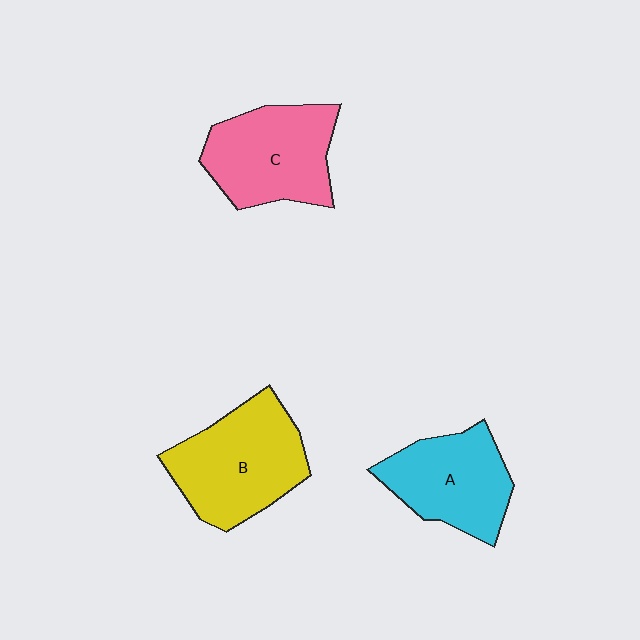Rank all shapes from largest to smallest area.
From largest to smallest: B (yellow), C (pink), A (cyan).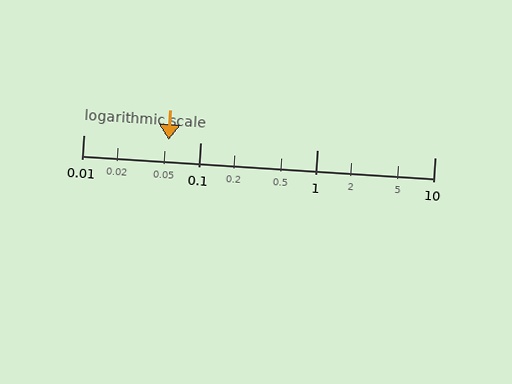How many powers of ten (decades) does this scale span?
The scale spans 3 decades, from 0.01 to 10.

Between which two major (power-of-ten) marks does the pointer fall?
The pointer is between 0.01 and 0.1.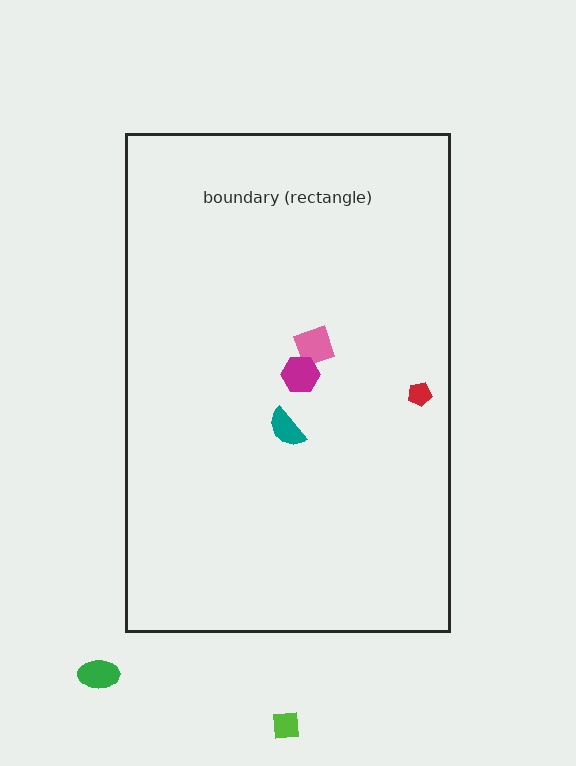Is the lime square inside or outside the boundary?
Outside.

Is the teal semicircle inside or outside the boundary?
Inside.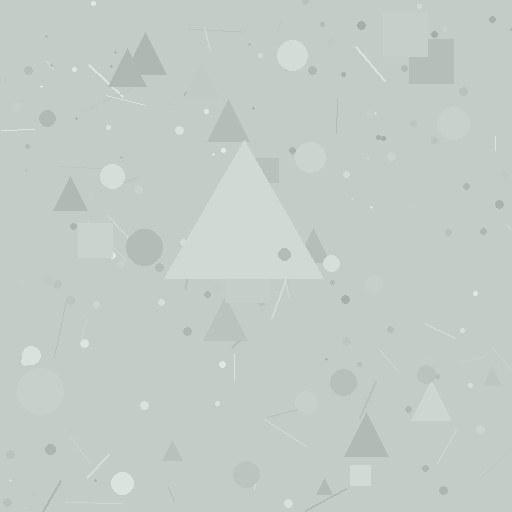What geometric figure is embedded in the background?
A triangle is embedded in the background.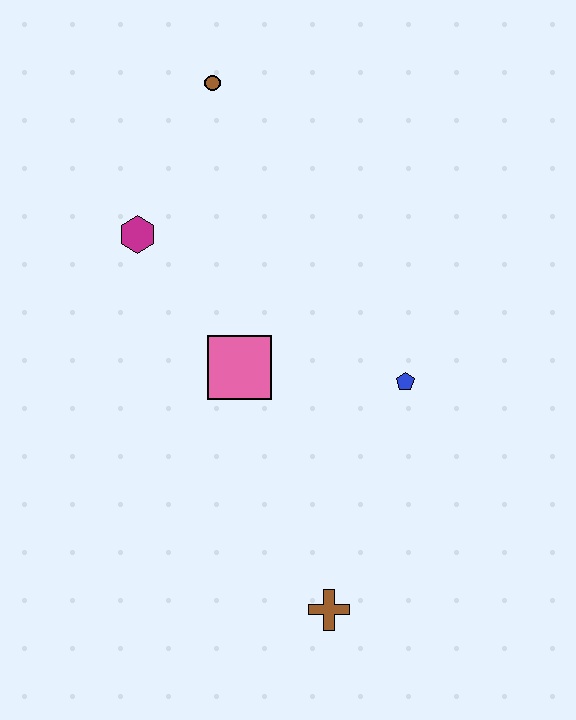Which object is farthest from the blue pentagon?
The brown circle is farthest from the blue pentagon.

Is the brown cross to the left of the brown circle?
No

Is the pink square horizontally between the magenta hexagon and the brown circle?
No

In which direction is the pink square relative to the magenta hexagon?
The pink square is below the magenta hexagon.